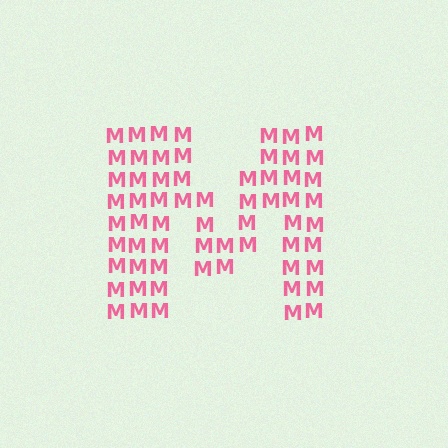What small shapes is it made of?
It is made of small letter M's.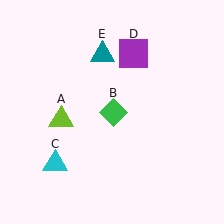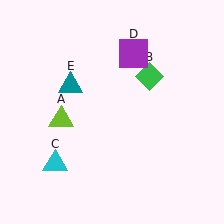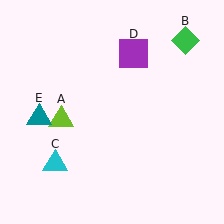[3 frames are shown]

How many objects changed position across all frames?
2 objects changed position: green diamond (object B), teal triangle (object E).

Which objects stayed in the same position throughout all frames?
Lime triangle (object A) and cyan triangle (object C) and purple square (object D) remained stationary.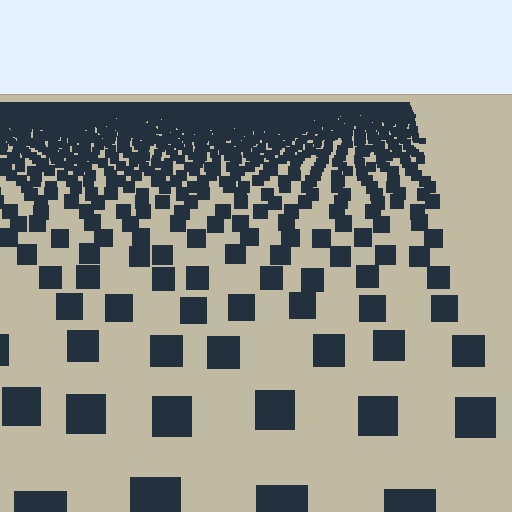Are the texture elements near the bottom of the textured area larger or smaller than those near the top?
Larger. Near the bottom, elements are closer to the viewer and appear at a bigger on-screen size.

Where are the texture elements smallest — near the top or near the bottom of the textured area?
Near the top.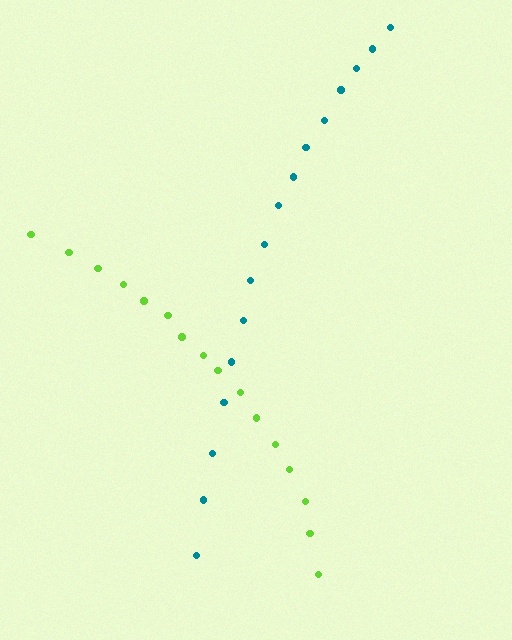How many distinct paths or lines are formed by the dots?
There are 2 distinct paths.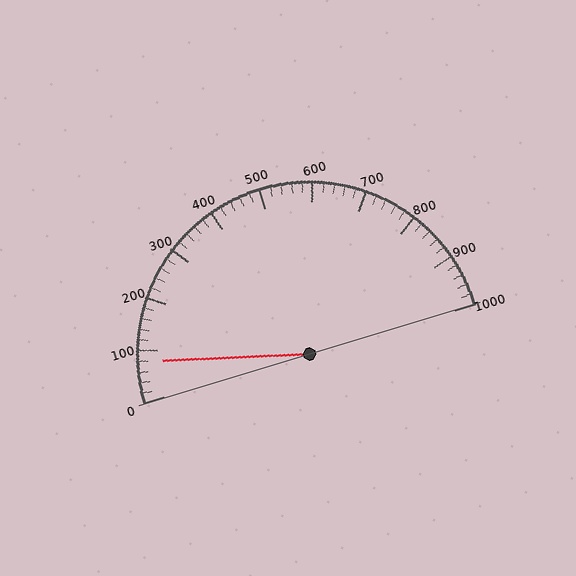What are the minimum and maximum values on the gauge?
The gauge ranges from 0 to 1000.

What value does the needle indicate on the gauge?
The needle indicates approximately 80.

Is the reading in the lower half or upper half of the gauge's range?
The reading is in the lower half of the range (0 to 1000).